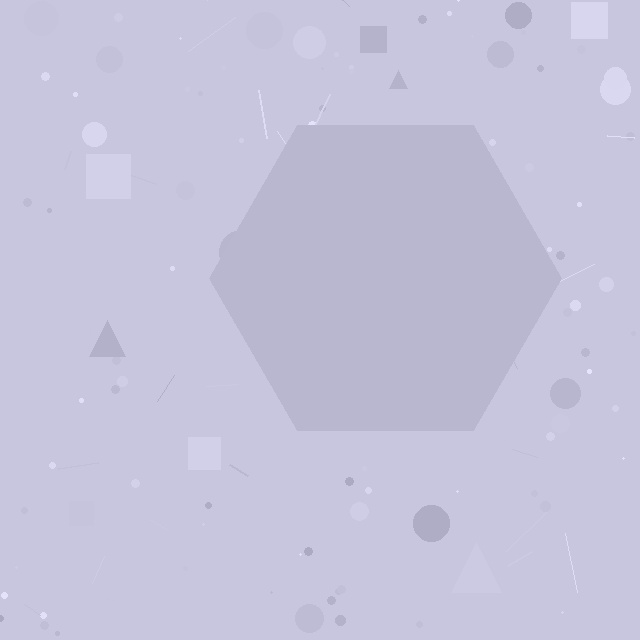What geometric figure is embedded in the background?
A hexagon is embedded in the background.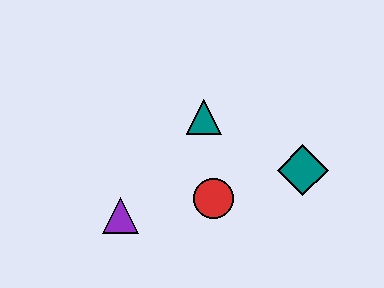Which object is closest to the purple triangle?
The red circle is closest to the purple triangle.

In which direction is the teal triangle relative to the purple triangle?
The teal triangle is above the purple triangle.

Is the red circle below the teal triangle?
Yes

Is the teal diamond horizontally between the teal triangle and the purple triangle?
No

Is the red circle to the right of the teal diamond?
No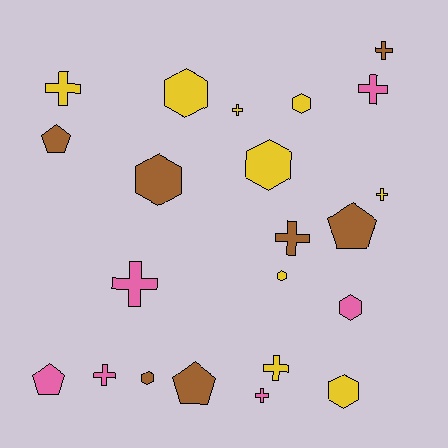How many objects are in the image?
There are 22 objects.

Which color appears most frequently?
Yellow, with 9 objects.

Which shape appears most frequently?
Cross, with 10 objects.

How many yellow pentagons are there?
There are no yellow pentagons.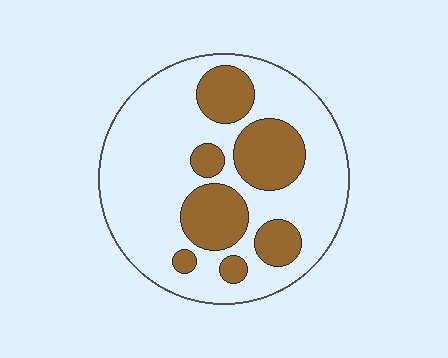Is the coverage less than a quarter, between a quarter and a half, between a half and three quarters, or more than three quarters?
Between a quarter and a half.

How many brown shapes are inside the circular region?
7.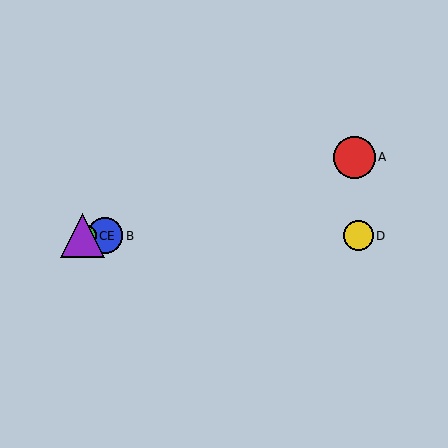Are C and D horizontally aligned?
Yes, both are at y≈236.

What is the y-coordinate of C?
Object C is at y≈236.